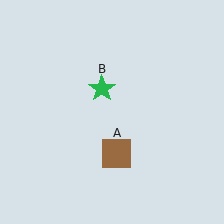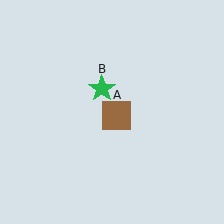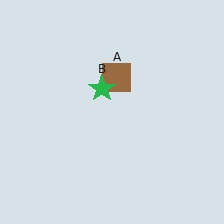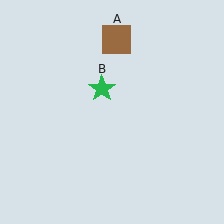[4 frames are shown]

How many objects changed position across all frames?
1 object changed position: brown square (object A).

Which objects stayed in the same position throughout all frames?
Green star (object B) remained stationary.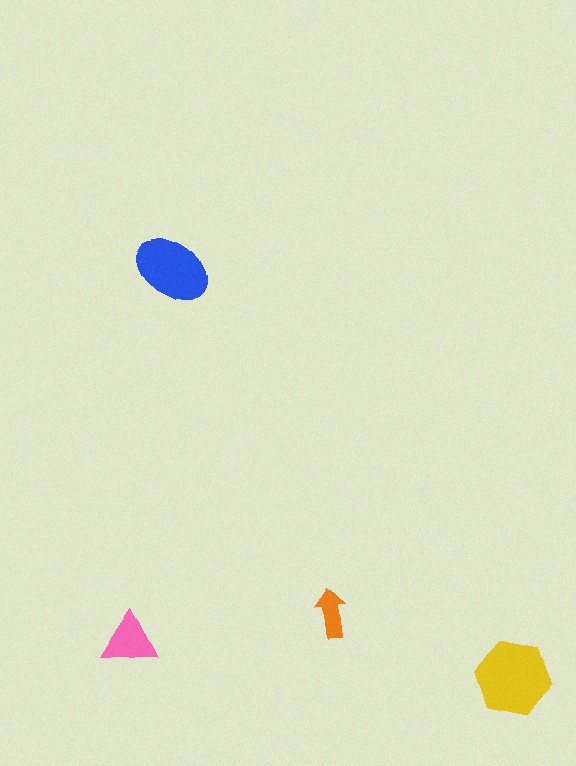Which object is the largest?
The yellow hexagon.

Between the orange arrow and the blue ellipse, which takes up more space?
The blue ellipse.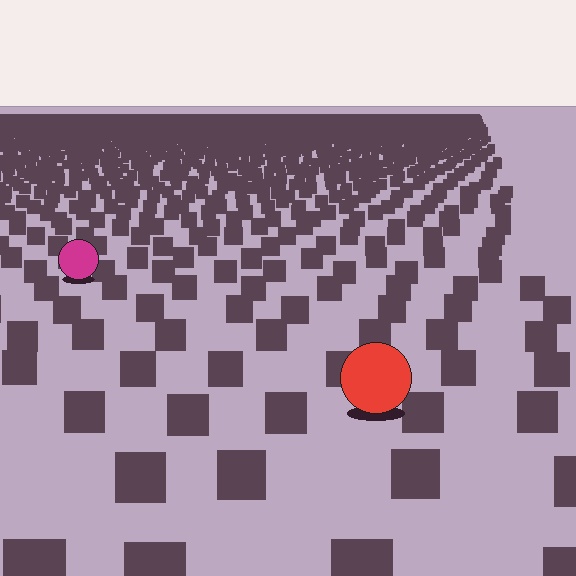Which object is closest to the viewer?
The red circle is closest. The texture marks near it are larger and more spread out.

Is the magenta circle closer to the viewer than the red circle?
No. The red circle is closer — you can tell from the texture gradient: the ground texture is coarser near it.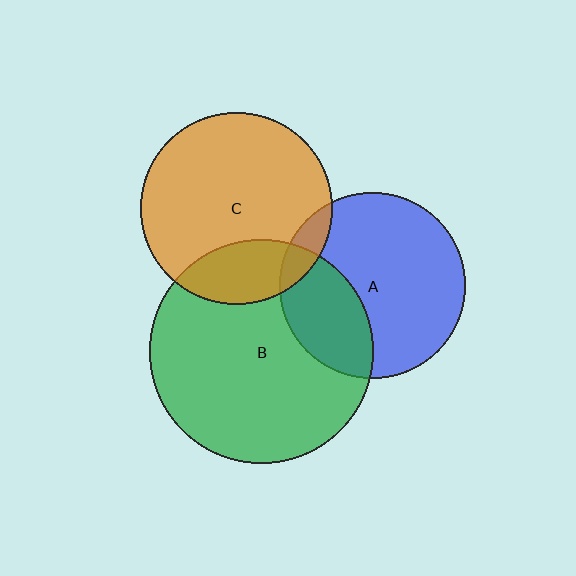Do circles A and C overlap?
Yes.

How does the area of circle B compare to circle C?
Approximately 1.4 times.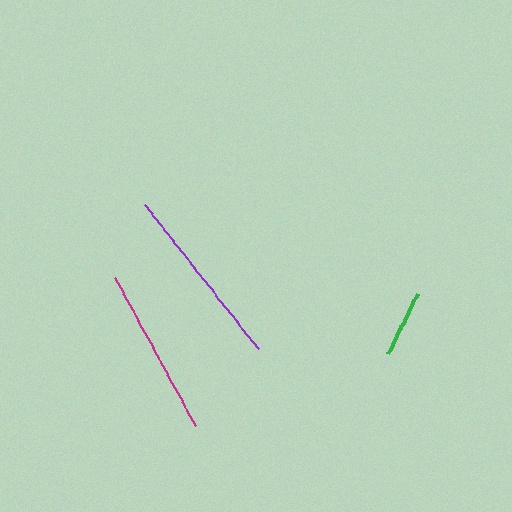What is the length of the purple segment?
The purple segment is approximately 184 pixels long.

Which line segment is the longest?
The purple line is the longest at approximately 184 pixels.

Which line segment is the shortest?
The green line is the shortest at approximately 67 pixels.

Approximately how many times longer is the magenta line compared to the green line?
The magenta line is approximately 2.5 times the length of the green line.